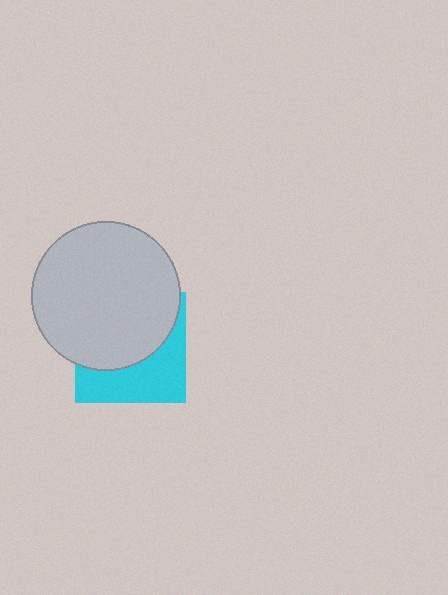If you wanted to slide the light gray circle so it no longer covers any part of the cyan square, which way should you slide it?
Slide it up — that is the most direct way to separate the two shapes.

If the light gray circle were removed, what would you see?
You would see the complete cyan square.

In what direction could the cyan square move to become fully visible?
The cyan square could move down. That would shift it out from behind the light gray circle entirely.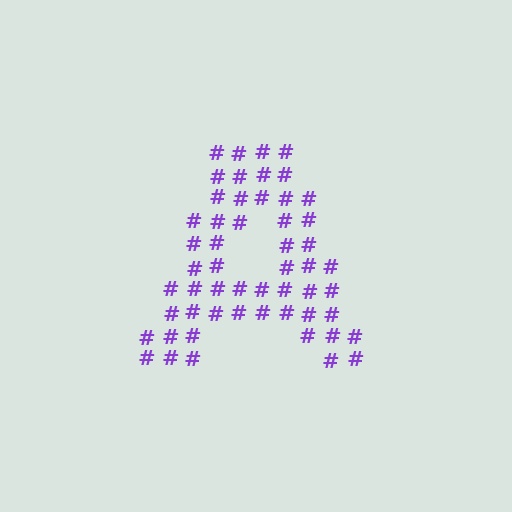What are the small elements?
The small elements are hash symbols.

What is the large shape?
The large shape is the letter A.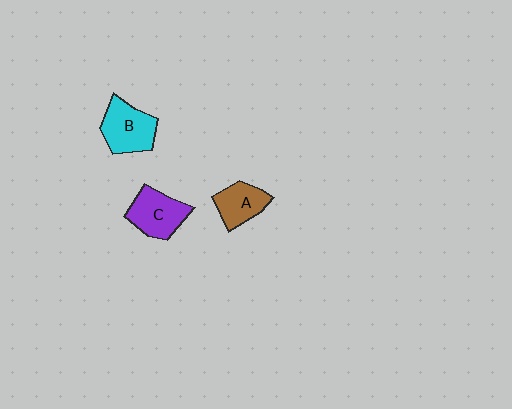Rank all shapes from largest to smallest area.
From largest to smallest: B (cyan), C (purple), A (brown).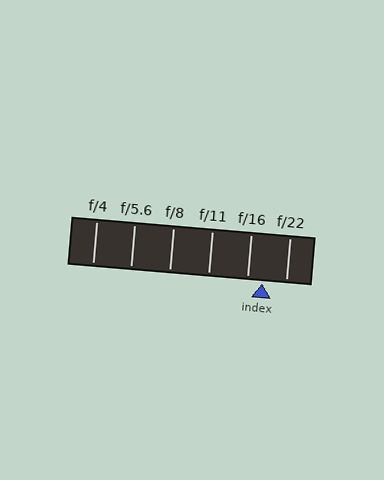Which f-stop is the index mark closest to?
The index mark is closest to f/16.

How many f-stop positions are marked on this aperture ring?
There are 6 f-stop positions marked.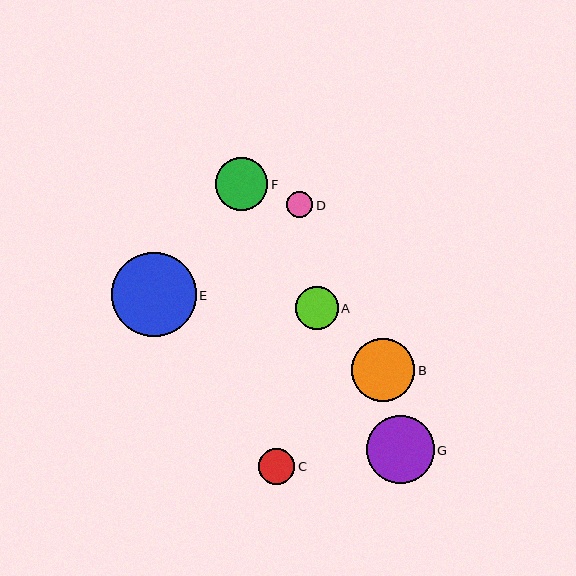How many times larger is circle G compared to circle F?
Circle G is approximately 1.3 times the size of circle F.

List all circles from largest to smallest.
From largest to smallest: E, G, B, F, A, C, D.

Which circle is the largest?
Circle E is the largest with a size of approximately 85 pixels.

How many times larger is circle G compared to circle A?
Circle G is approximately 1.6 times the size of circle A.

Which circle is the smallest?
Circle D is the smallest with a size of approximately 26 pixels.